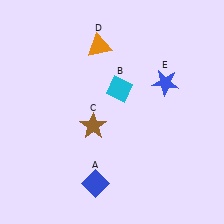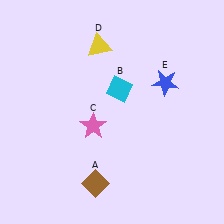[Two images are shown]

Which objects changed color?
A changed from blue to brown. C changed from brown to pink. D changed from orange to yellow.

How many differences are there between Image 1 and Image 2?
There are 3 differences between the two images.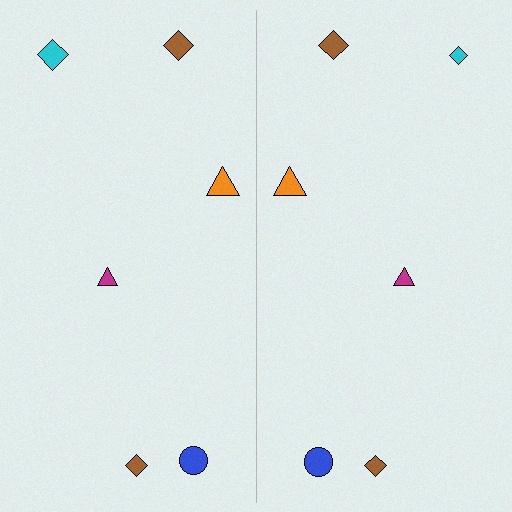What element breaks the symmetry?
The cyan diamond on the right side has a different size than its mirror counterpart.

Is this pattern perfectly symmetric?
No, the pattern is not perfectly symmetric. The cyan diamond on the right side has a different size than its mirror counterpart.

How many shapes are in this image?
There are 12 shapes in this image.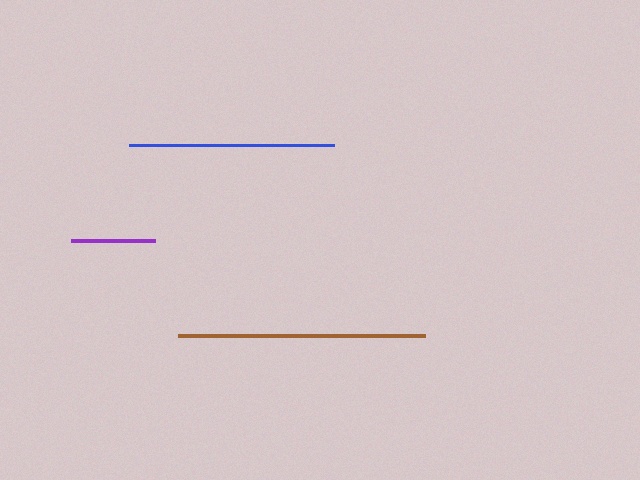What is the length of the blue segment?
The blue segment is approximately 205 pixels long.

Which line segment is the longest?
The brown line is the longest at approximately 247 pixels.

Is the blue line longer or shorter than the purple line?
The blue line is longer than the purple line.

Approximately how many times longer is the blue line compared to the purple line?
The blue line is approximately 2.5 times the length of the purple line.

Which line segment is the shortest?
The purple line is the shortest at approximately 84 pixels.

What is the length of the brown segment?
The brown segment is approximately 247 pixels long.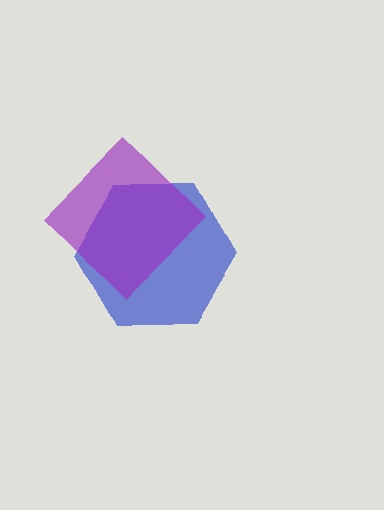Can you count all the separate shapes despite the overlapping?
Yes, there are 2 separate shapes.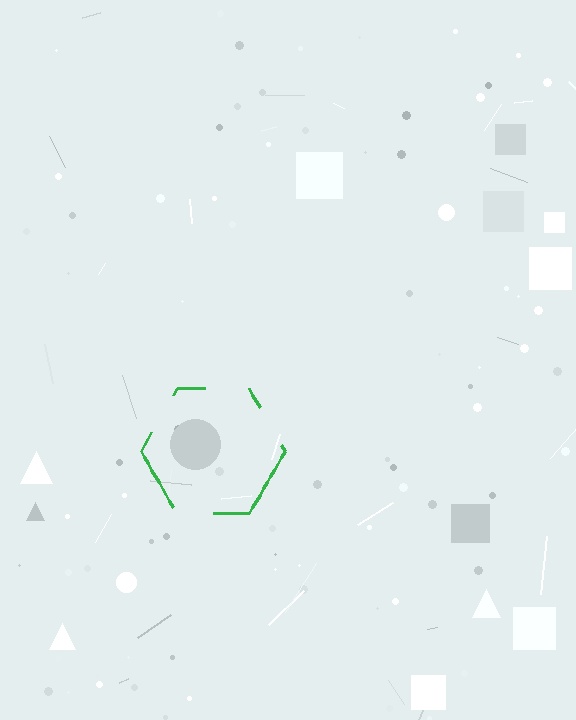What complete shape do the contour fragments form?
The contour fragments form a hexagon.